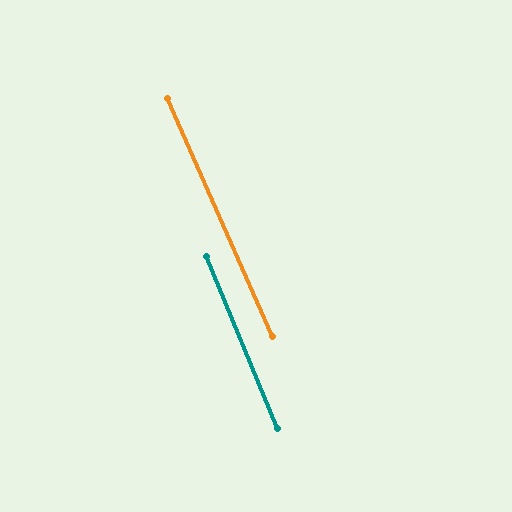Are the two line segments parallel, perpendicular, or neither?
Parallel — their directions differ by only 1.3°.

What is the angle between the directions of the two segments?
Approximately 1 degree.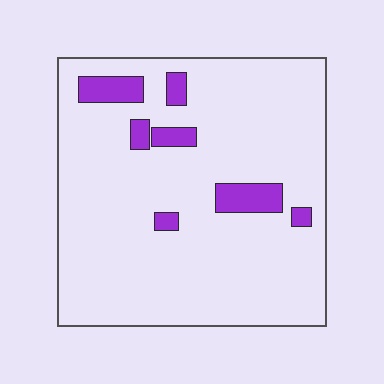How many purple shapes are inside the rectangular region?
7.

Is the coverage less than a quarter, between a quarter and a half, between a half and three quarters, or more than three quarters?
Less than a quarter.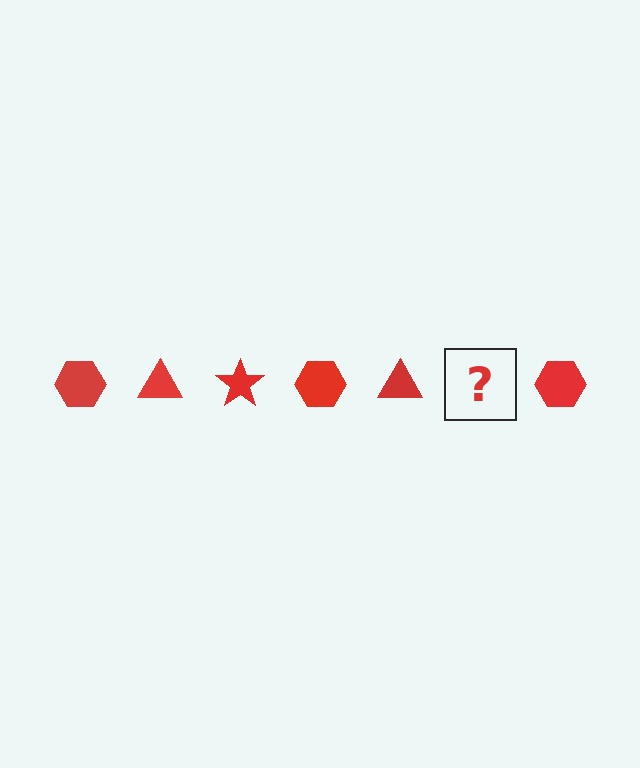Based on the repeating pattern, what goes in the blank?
The blank should be a red star.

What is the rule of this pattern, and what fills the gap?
The rule is that the pattern cycles through hexagon, triangle, star shapes in red. The gap should be filled with a red star.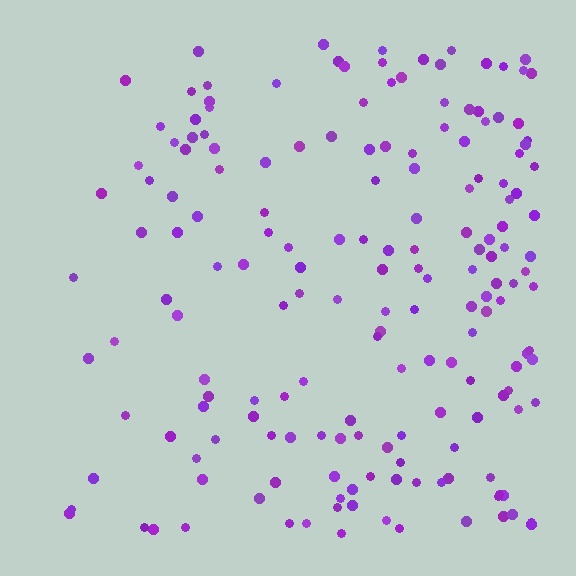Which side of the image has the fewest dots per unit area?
The left.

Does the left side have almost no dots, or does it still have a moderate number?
Still a moderate number, just noticeably fewer than the right.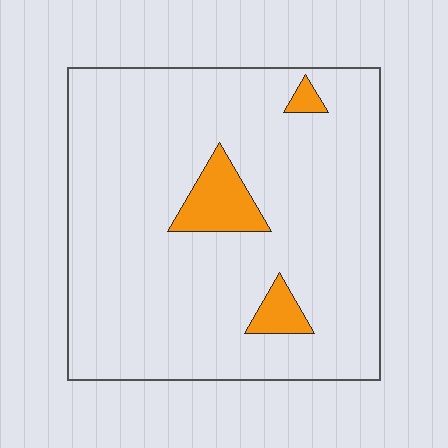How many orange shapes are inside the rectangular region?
3.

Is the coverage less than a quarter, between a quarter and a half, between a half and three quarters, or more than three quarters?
Less than a quarter.